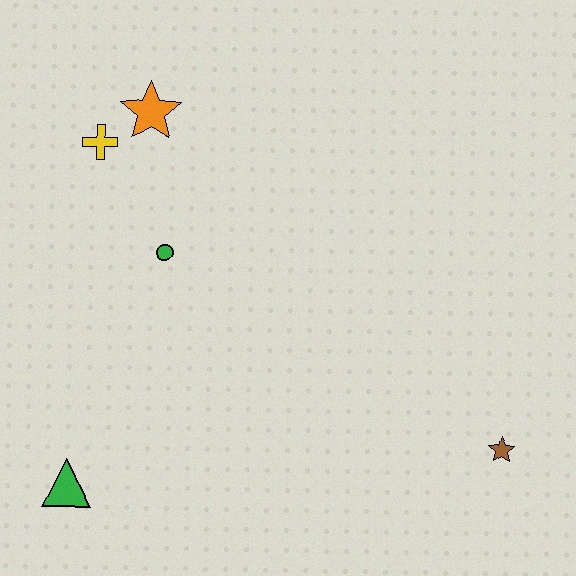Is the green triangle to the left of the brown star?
Yes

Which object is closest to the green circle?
The yellow cross is closest to the green circle.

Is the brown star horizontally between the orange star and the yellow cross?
No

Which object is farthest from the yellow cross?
The brown star is farthest from the yellow cross.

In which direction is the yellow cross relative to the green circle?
The yellow cross is above the green circle.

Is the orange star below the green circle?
No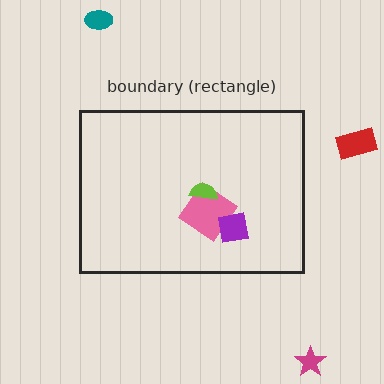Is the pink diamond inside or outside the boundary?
Inside.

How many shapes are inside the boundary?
3 inside, 3 outside.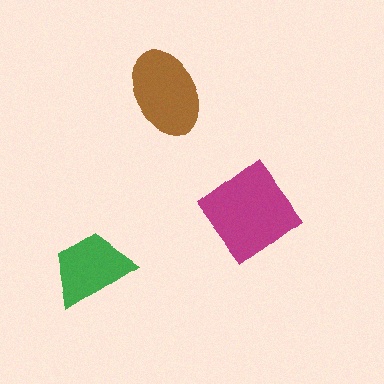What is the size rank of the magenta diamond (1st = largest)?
1st.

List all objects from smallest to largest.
The green trapezoid, the brown ellipse, the magenta diamond.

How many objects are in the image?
There are 3 objects in the image.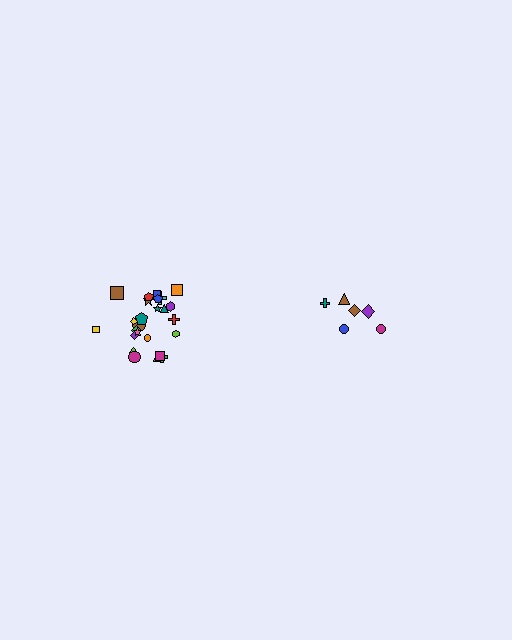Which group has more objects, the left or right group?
The left group.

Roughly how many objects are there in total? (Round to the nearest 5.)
Roughly 30 objects in total.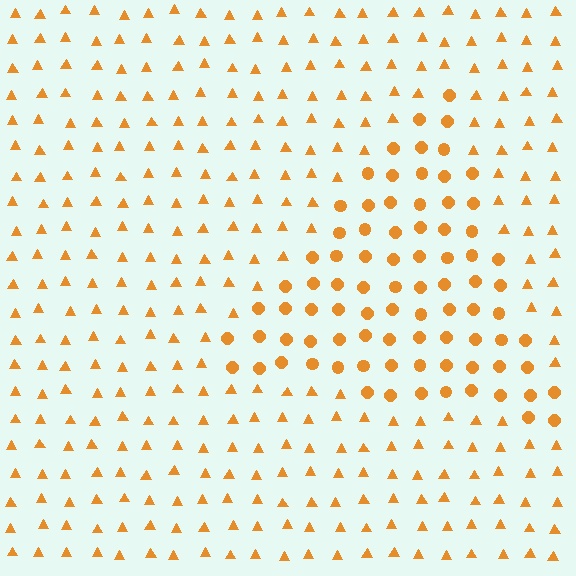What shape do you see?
I see a triangle.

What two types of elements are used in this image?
The image uses circles inside the triangle region and triangles outside it.